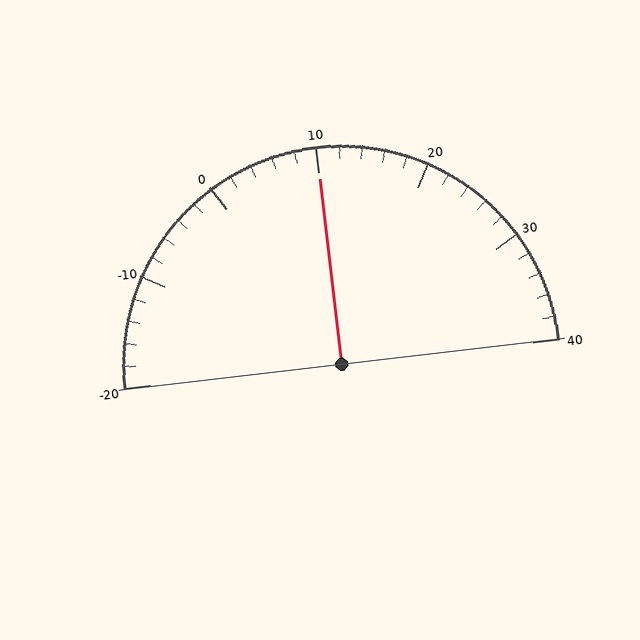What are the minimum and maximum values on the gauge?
The gauge ranges from -20 to 40.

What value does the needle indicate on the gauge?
The needle indicates approximately 10.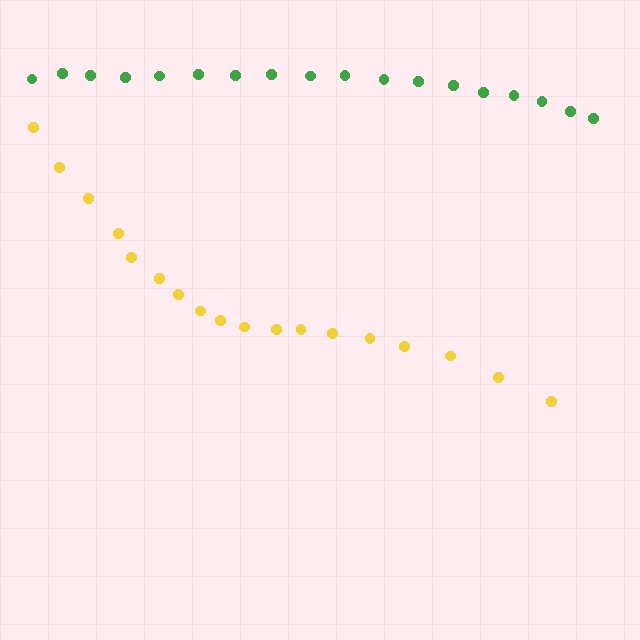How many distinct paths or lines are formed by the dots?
There are 2 distinct paths.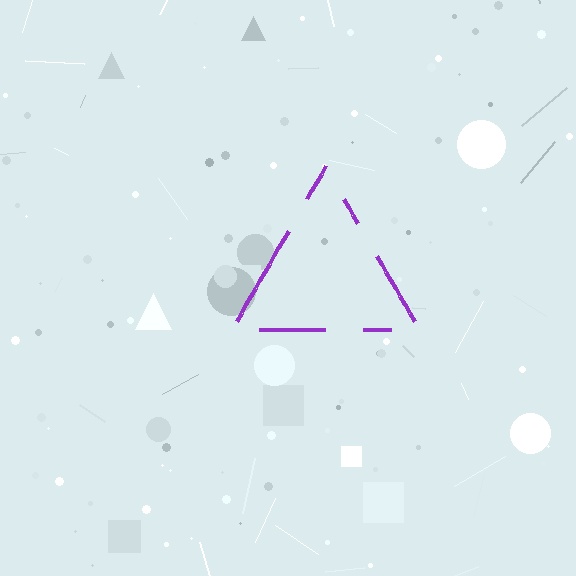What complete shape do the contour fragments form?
The contour fragments form a triangle.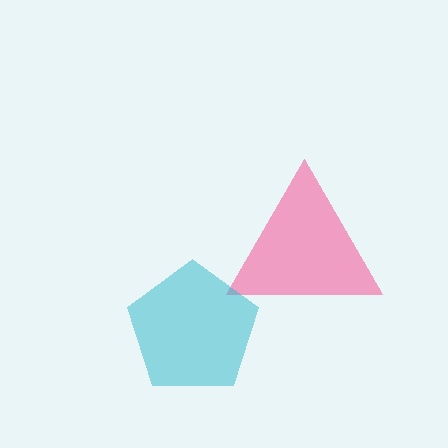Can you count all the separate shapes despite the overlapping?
Yes, there are 2 separate shapes.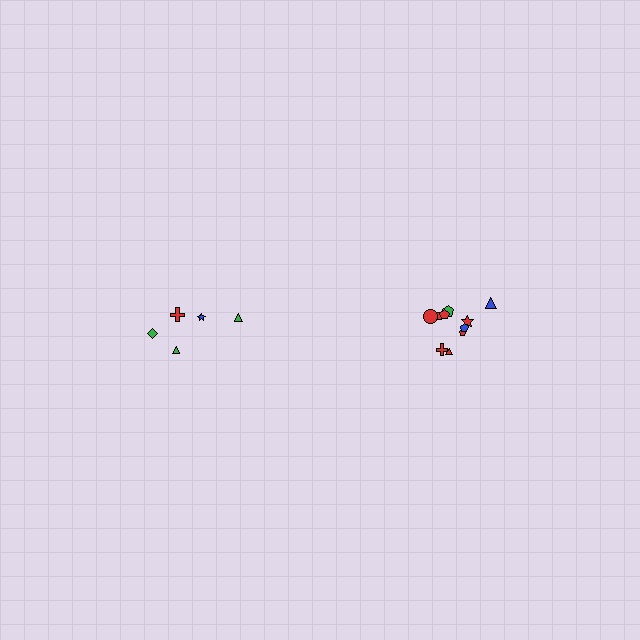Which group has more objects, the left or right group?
The right group.